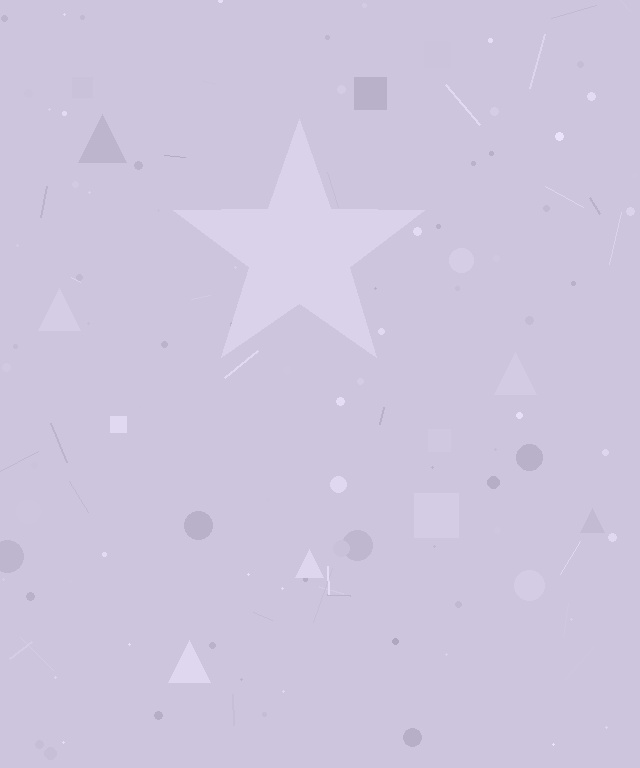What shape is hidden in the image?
A star is hidden in the image.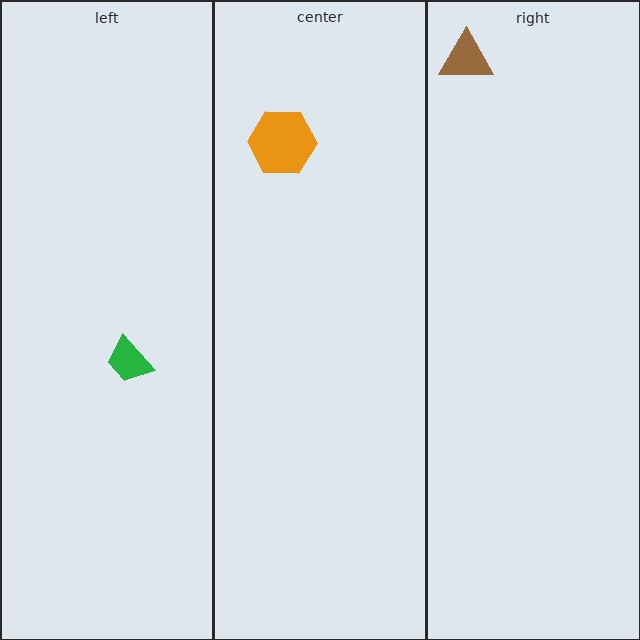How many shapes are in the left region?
1.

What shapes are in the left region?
The green trapezoid.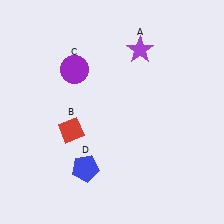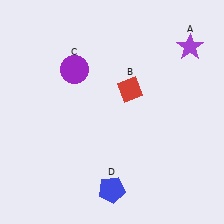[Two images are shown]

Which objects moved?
The objects that moved are: the purple star (A), the red diamond (B), the blue pentagon (D).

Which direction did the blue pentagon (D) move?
The blue pentagon (D) moved right.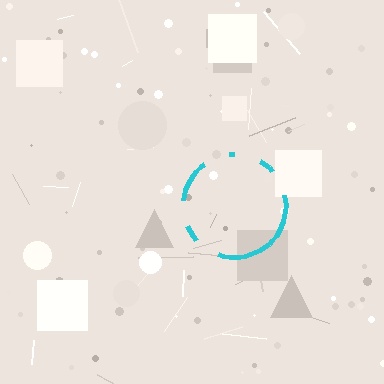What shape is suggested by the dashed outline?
The dashed outline suggests a circle.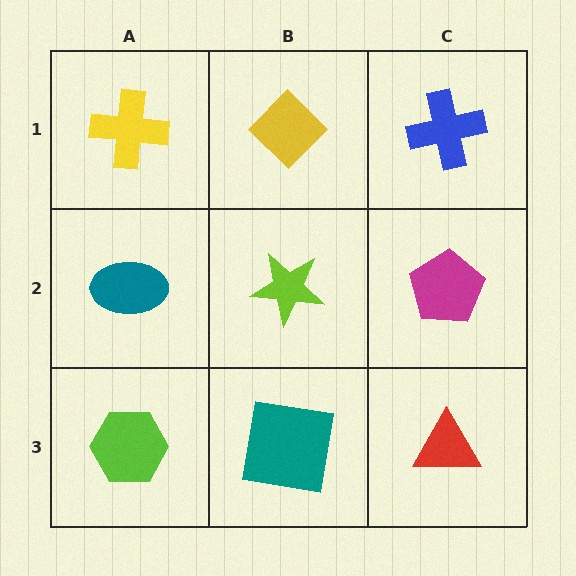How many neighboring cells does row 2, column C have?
3.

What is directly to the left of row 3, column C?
A teal square.